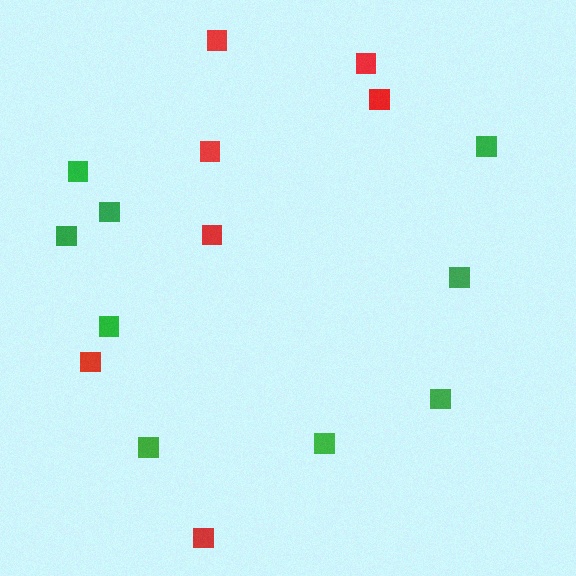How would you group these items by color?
There are 2 groups: one group of red squares (7) and one group of green squares (9).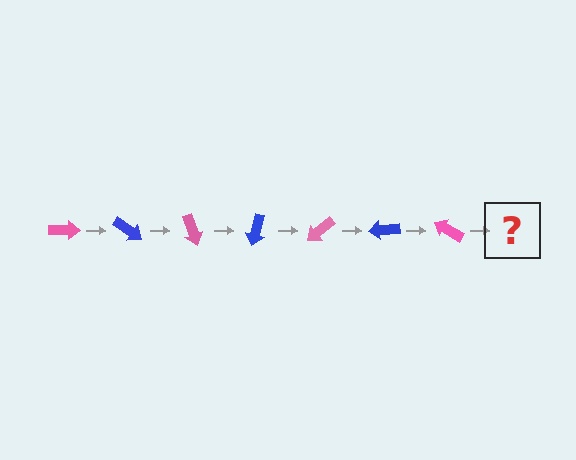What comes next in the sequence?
The next element should be a blue arrow, rotated 245 degrees from the start.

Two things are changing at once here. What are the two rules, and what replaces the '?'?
The two rules are that it rotates 35 degrees each step and the color cycles through pink and blue. The '?' should be a blue arrow, rotated 245 degrees from the start.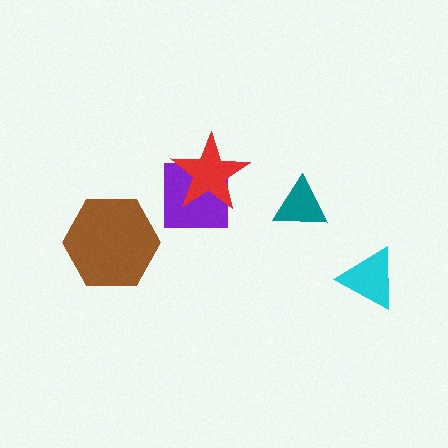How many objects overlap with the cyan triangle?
0 objects overlap with the cyan triangle.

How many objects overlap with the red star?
1 object overlaps with the red star.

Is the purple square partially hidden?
Yes, it is partially covered by another shape.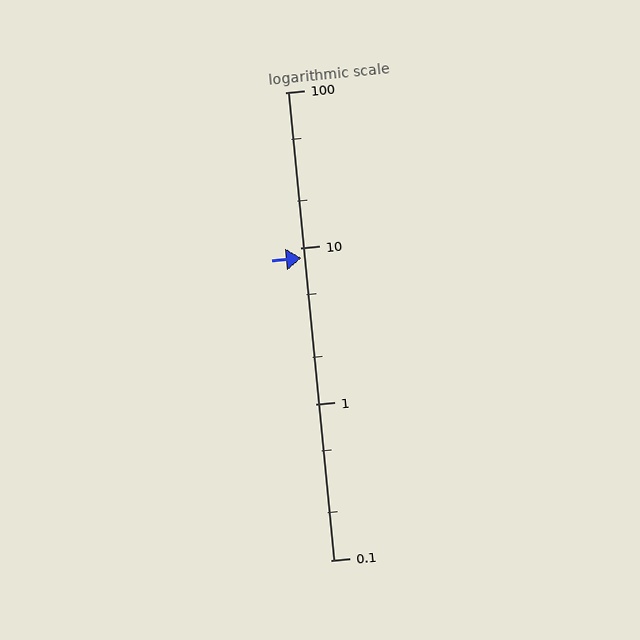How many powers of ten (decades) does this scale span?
The scale spans 3 decades, from 0.1 to 100.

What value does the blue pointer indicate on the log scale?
The pointer indicates approximately 8.6.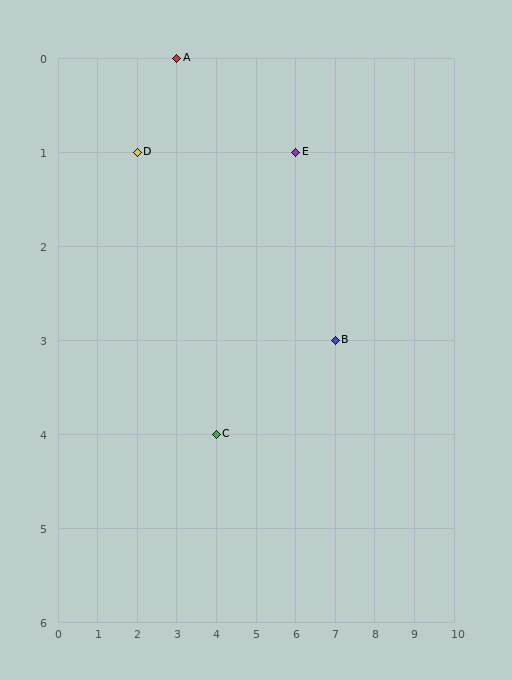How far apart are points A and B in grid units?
Points A and B are 4 columns and 3 rows apart (about 5.0 grid units diagonally).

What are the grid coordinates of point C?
Point C is at grid coordinates (4, 4).